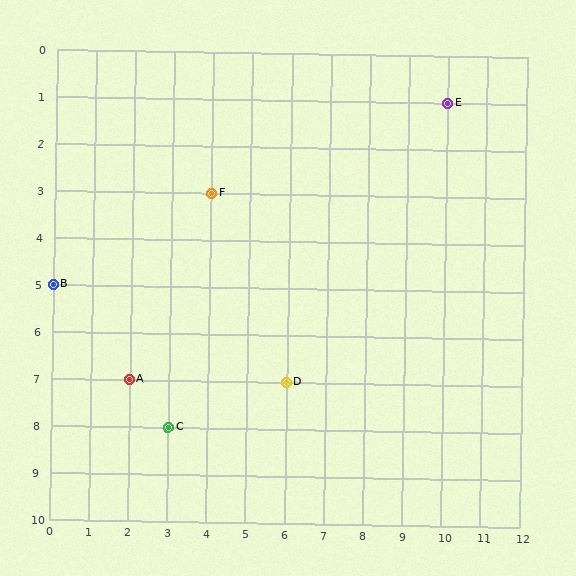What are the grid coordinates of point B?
Point B is at grid coordinates (0, 5).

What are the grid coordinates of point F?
Point F is at grid coordinates (4, 3).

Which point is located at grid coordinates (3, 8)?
Point C is at (3, 8).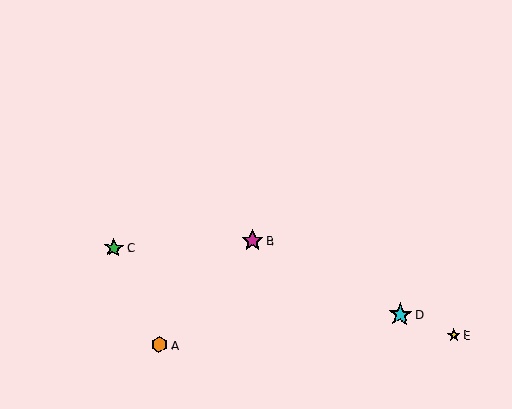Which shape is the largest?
The cyan star (labeled D) is the largest.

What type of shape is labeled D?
Shape D is a cyan star.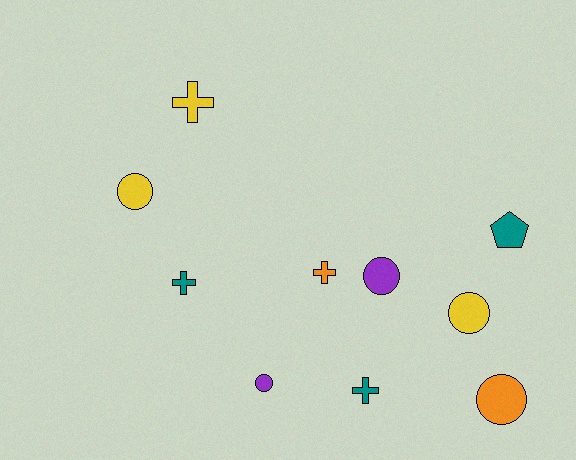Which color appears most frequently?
Teal, with 3 objects.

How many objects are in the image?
There are 10 objects.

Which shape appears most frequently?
Circle, with 5 objects.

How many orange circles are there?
There is 1 orange circle.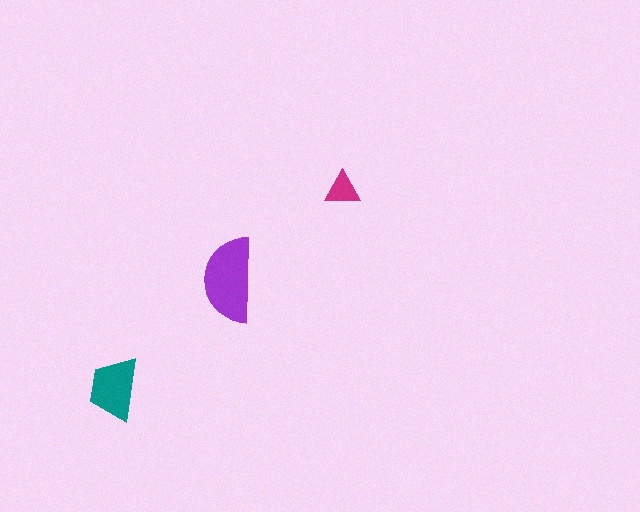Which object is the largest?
The purple semicircle.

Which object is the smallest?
The magenta triangle.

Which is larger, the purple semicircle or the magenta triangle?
The purple semicircle.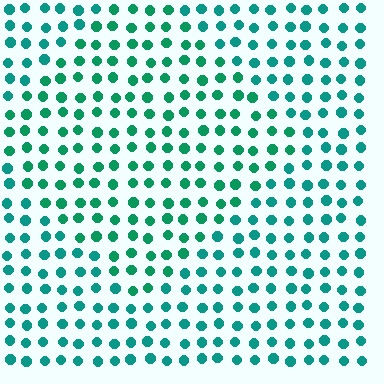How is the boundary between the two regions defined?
The boundary is defined purely by a slight shift in hue (about 18 degrees). Spacing, size, and orientation are identical on both sides.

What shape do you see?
I see a diamond.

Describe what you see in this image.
The image is filled with small teal elements in a uniform arrangement. A diamond-shaped region is visible where the elements are tinted to a slightly different hue, forming a subtle color boundary.